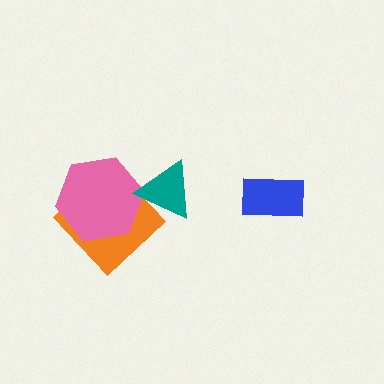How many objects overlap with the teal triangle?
2 objects overlap with the teal triangle.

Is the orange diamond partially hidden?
Yes, it is partially covered by another shape.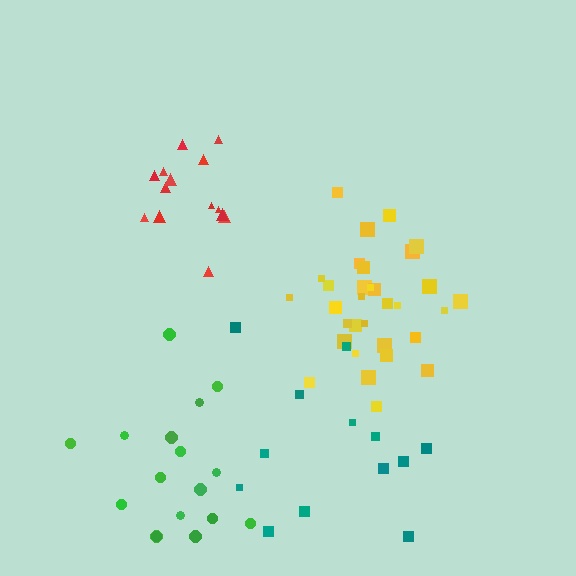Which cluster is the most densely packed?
Yellow.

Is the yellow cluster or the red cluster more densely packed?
Yellow.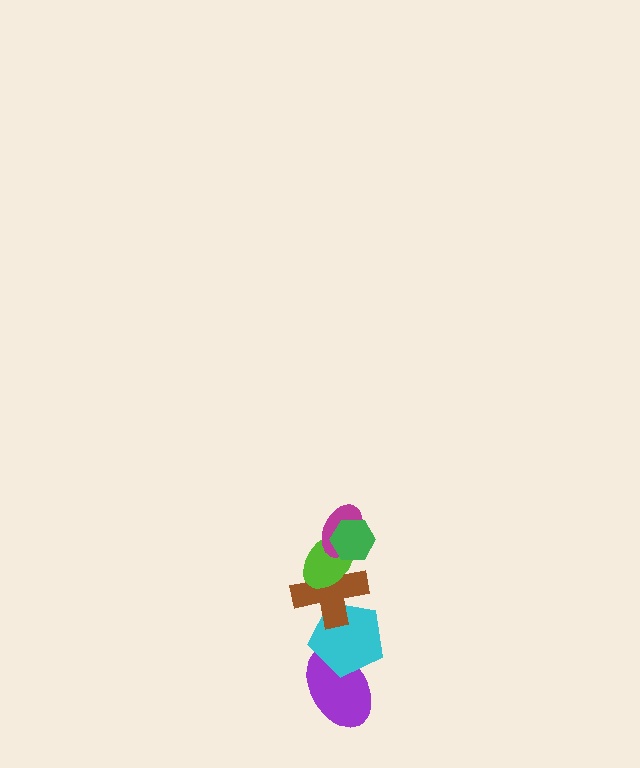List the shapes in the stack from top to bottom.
From top to bottom: the green hexagon, the magenta ellipse, the lime ellipse, the brown cross, the cyan pentagon, the purple ellipse.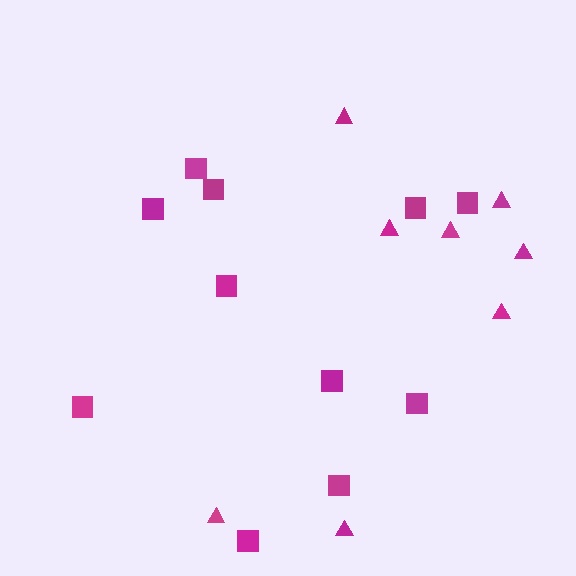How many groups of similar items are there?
There are 2 groups: one group of squares (11) and one group of triangles (8).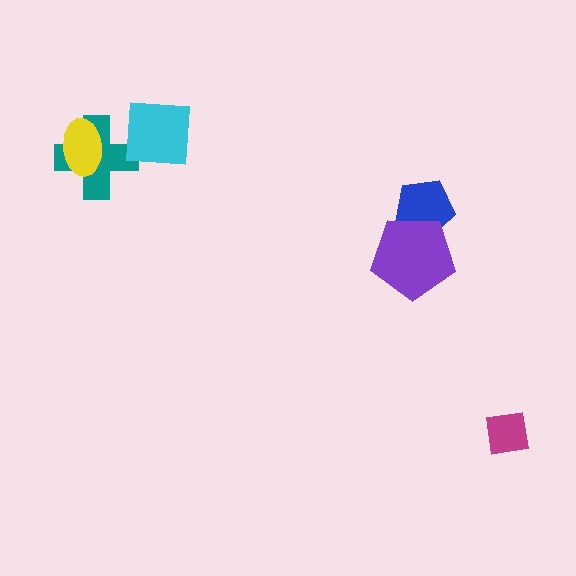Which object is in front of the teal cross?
The yellow ellipse is in front of the teal cross.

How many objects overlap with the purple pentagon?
1 object overlaps with the purple pentagon.